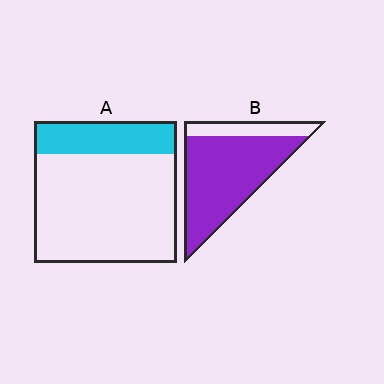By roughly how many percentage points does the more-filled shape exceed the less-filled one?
By roughly 55 percentage points (B over A).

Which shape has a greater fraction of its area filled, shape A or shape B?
Shape B.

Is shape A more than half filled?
No.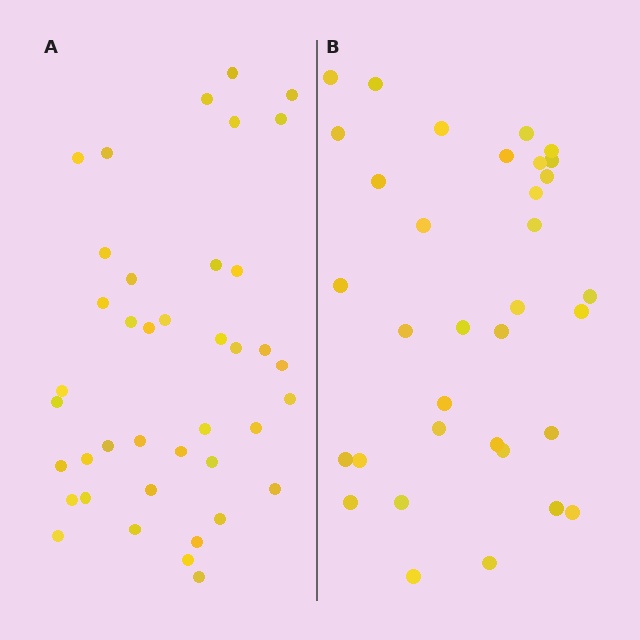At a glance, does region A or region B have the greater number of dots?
Region A (the left region) has more dots.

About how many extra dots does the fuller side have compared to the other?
Region A has about 6 more dots than region B.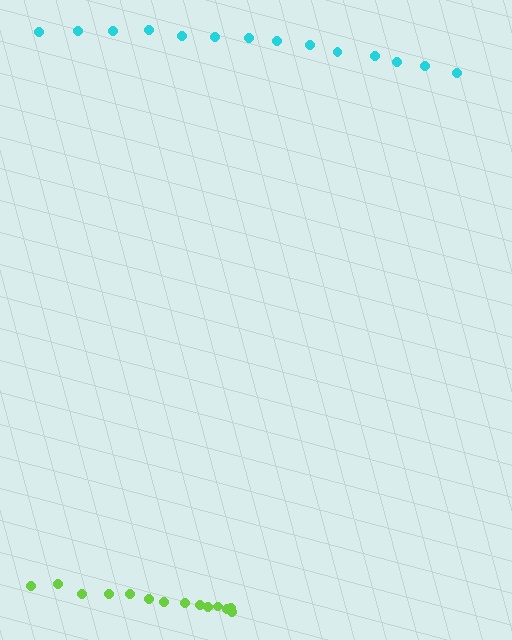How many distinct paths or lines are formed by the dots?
There are 2 distinct paths.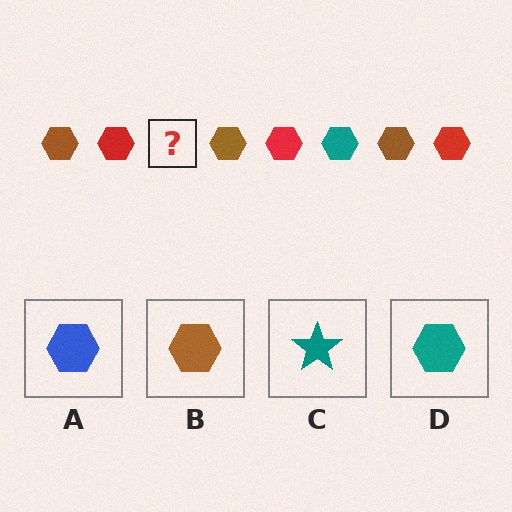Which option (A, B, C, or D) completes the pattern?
D.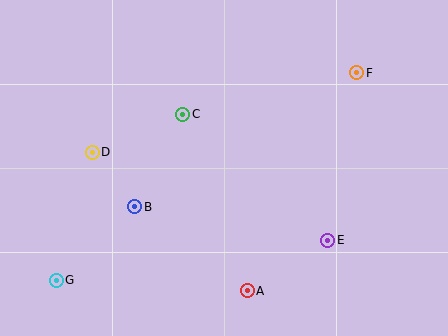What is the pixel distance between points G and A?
The distance between G and A is 191 pixels.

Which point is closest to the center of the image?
Point C at (182, 114) is closest to the center.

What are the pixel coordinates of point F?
Point F is at (357, 73).